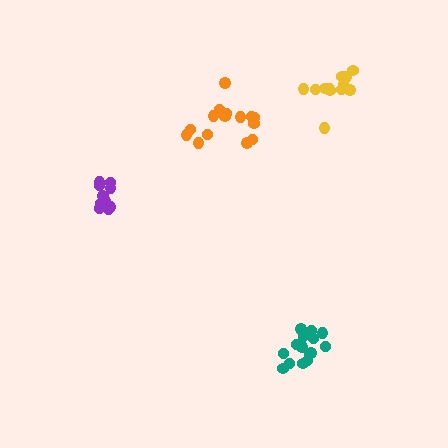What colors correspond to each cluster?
The clusters are colored: teal, purple, orange, yellow.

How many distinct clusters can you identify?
There are 4 distinct clusters.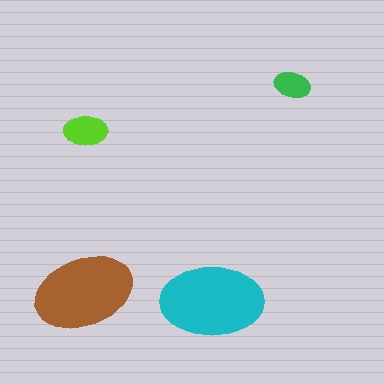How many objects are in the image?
There are 4 objects in the image.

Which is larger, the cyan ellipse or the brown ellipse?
The cyan one.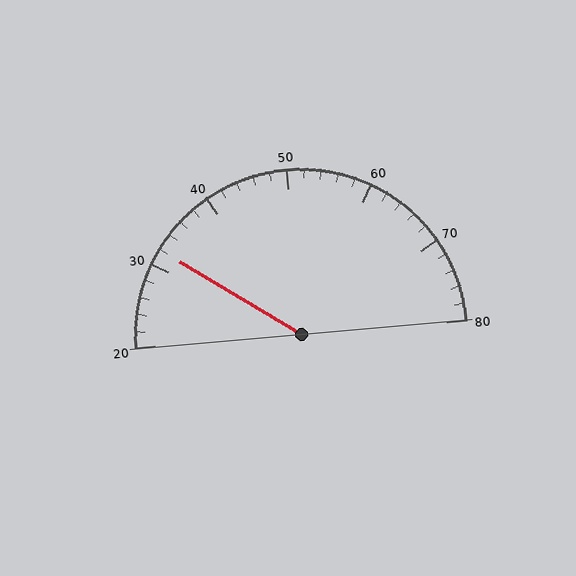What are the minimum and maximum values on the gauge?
The gauge ranges from 20 to 80.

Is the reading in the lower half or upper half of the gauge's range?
The reading is in the lower half of the range (20 to 80).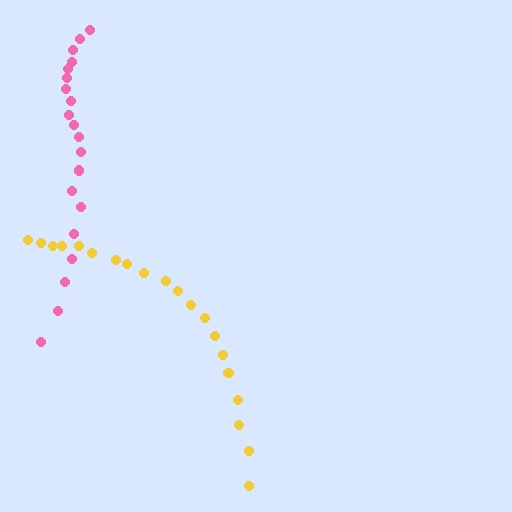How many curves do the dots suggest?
There are 2 distinct paths.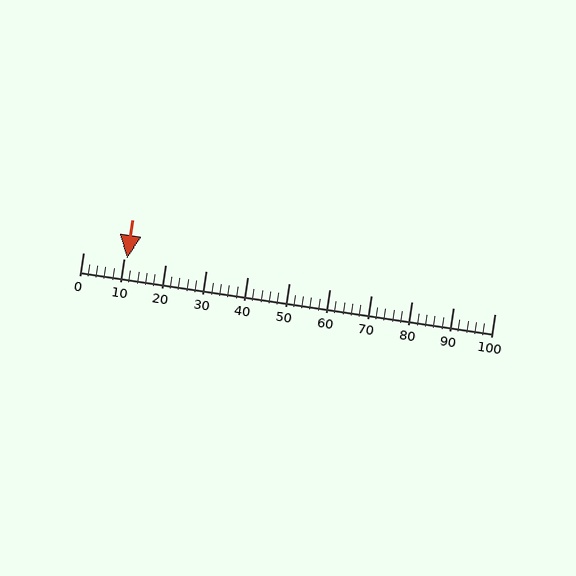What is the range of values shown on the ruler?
The ruler shows values from 0 to 100.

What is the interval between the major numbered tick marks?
The major tick marks are spaced 10 units apart.